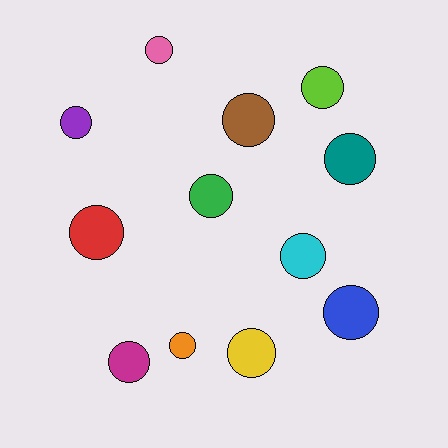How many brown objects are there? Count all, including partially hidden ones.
There is 1 brown object.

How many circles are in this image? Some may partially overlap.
There are 12 circles.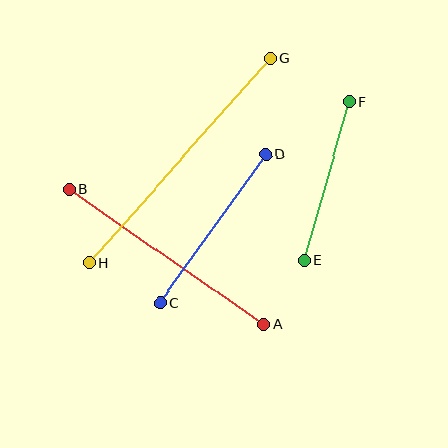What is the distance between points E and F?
The distance is approximately 165 pixels.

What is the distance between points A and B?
The distance is approximately 236 pixels.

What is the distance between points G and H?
The distance is approximately 273 pixels.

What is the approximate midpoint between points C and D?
The midpoint is at approximately (213, 229) pixels.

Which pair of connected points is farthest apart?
Points G and H are farthest apart.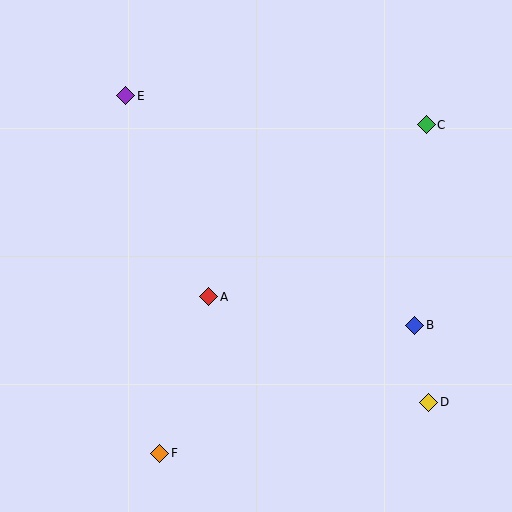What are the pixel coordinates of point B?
Point B is at (415, 325).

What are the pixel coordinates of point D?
Point D is at (429, 402).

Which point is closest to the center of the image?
Point A at (209, 297) is closest to the center.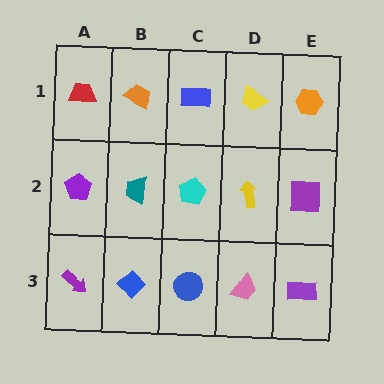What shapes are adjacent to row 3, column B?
A teal trapezoid (row 2, column B), a purple arrow (row 3, column A), a blue circle (row 3, column C).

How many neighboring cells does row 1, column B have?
3.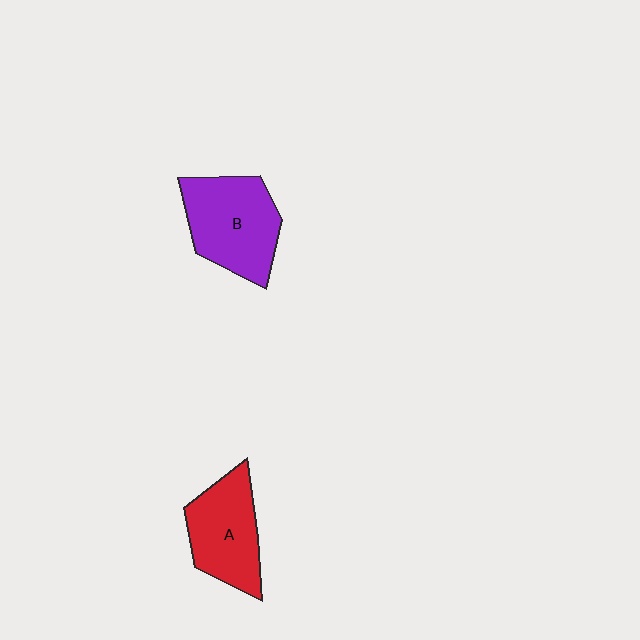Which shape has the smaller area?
Shape A (red).